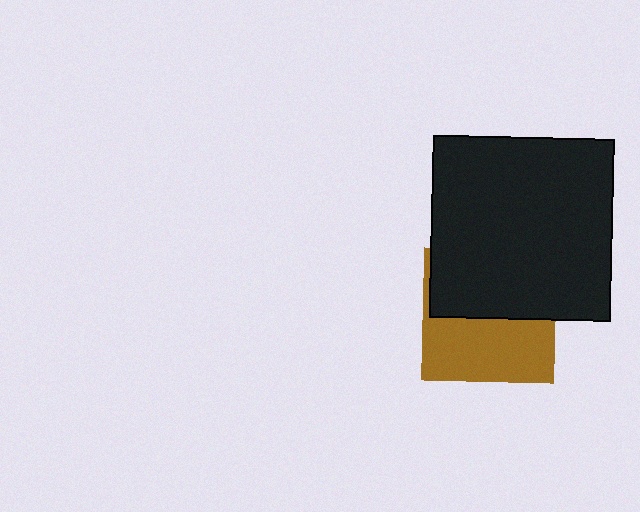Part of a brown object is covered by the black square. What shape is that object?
It is a square.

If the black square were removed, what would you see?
You would see the complete brown square.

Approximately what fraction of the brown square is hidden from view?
Roughly 51% of the brown square is hidden behind the black square.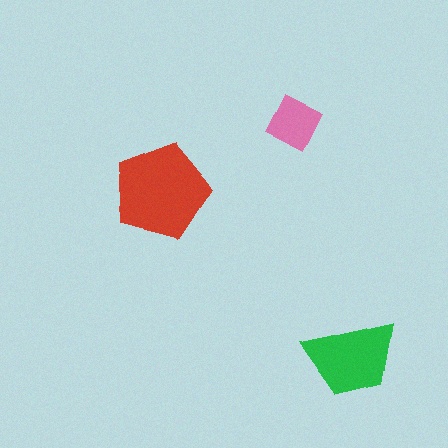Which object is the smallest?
The pink diamond.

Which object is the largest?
The red pentagon.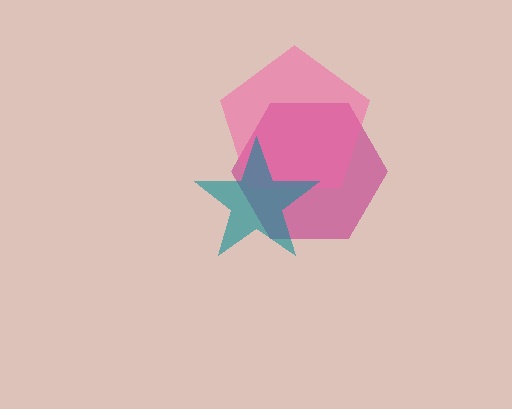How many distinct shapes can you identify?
There are 3 distinct shapes: a magenta hexagon, a pink pentagon, a teal star.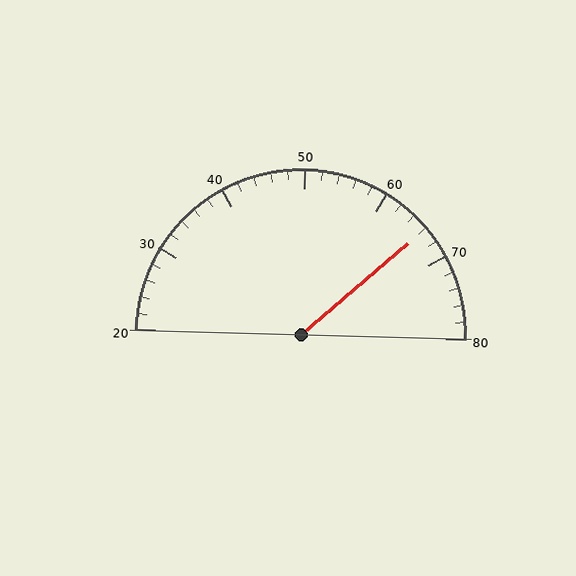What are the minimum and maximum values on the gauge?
The gauge ranges from 20 to 80.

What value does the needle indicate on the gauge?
The needle indicates approximately 66.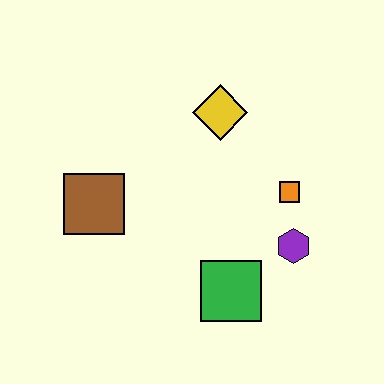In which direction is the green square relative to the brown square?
The green square is to the right of the brown square.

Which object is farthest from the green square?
The yellow diamond is farthest from the green square.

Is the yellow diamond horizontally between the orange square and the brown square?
Yes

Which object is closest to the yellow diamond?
The orange square is closest to the yellow diamond.